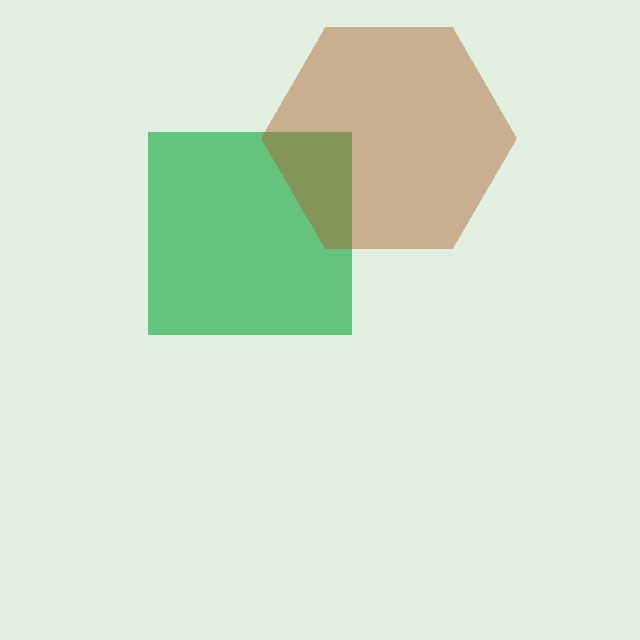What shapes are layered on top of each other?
The layered shapes are: a green square, a brown hexagon.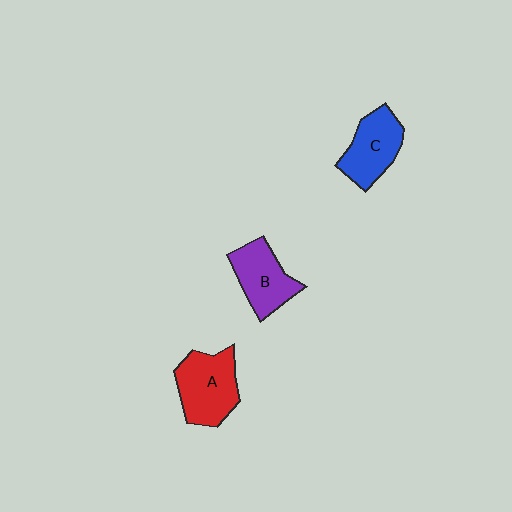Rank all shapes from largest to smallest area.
From largest to smallest: A (red), C (blue), B (purple).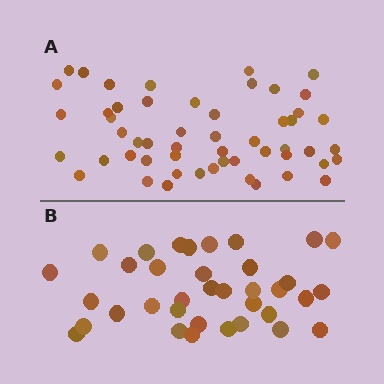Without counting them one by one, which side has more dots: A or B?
Region A (the top region) has more dots.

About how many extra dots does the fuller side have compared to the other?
Region A has approximately 15 more dots than region B.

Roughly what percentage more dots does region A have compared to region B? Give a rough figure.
About 45% more.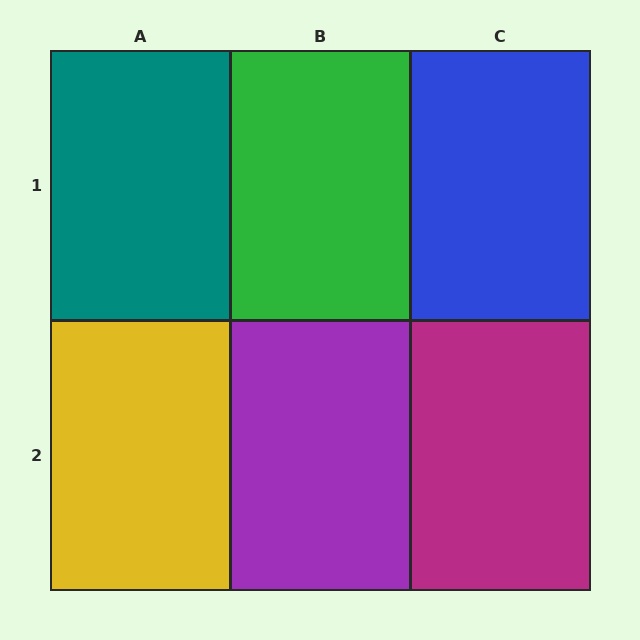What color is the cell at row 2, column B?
Purple.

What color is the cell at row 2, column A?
Yellow.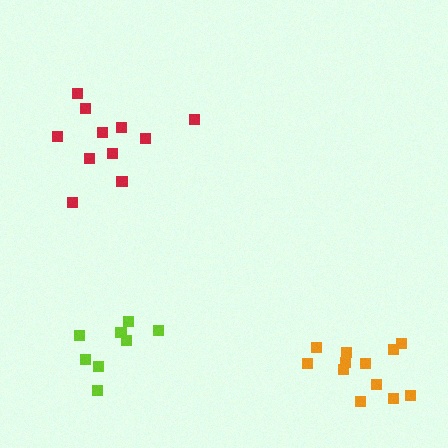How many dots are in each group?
Group 1: 8 dots, Group 2: 12 dots, Group 3: 11 dots (31 total).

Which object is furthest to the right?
The orange cluster is rightmost.